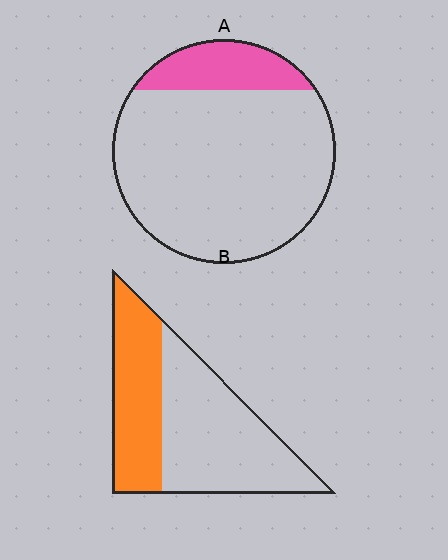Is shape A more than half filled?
No.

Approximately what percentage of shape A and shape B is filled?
A is approximately 15% and B is approximately 40%.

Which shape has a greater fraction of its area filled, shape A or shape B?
Shape B.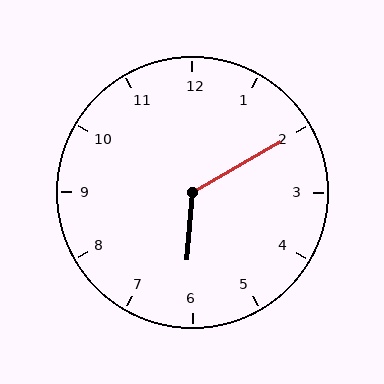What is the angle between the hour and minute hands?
Approximately 125 degrees.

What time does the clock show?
6:10.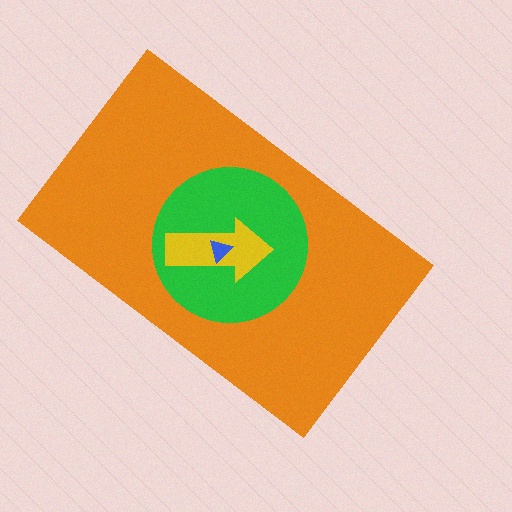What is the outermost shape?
The orange rectangle.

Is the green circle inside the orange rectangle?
Yes.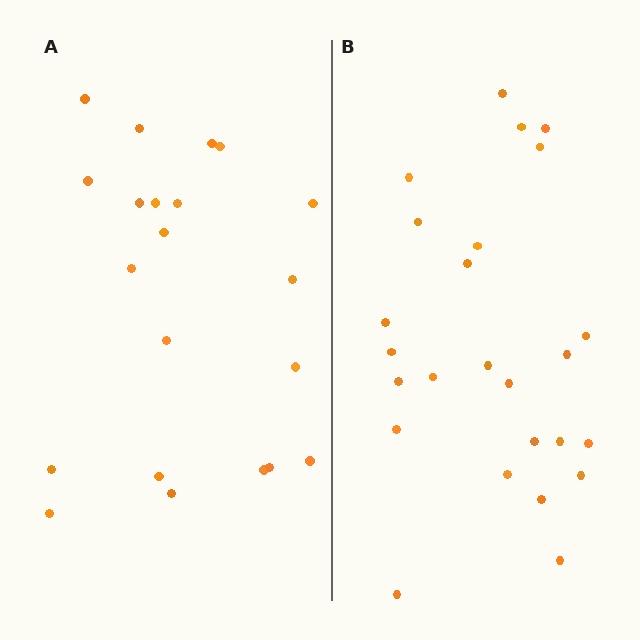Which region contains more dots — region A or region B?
Region B (the right region) has more dots.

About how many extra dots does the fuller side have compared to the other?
Region B has about 4 more dots than region A.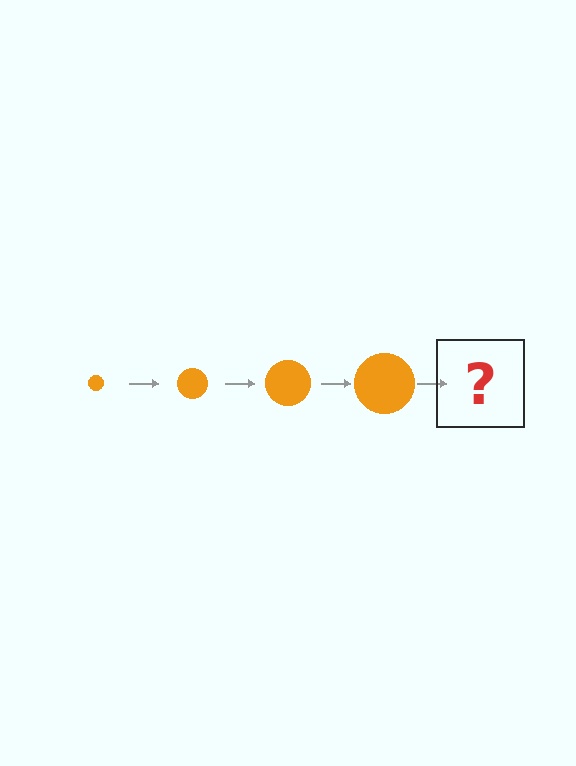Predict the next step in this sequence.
The next step is an orange circle, larger than the previous one.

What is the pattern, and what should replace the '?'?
The pattern is that the circle gets progressively larger each step. The '?' should be an orange circle, larger than the previous one.